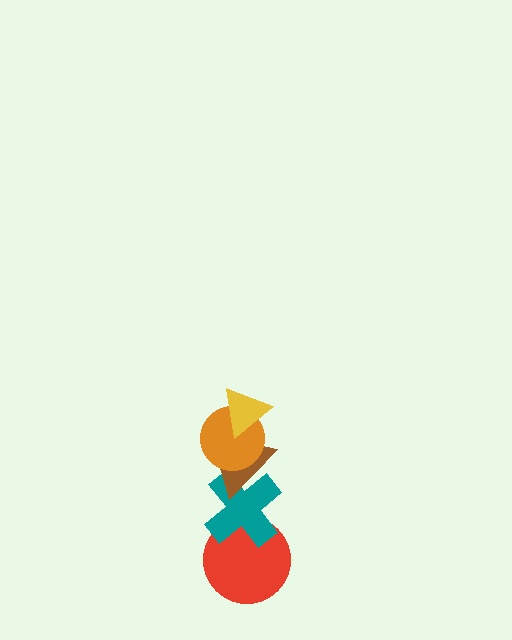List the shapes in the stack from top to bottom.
From top to bottom: the yellow triangle, the orange circle, the brown triangle, the teal cross, the red circle.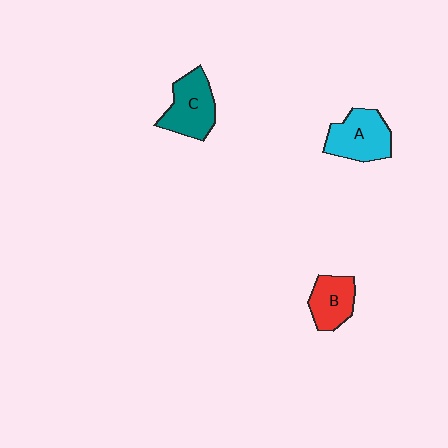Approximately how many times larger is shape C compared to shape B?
Approximately 1.3 times.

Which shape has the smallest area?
Shape B (red).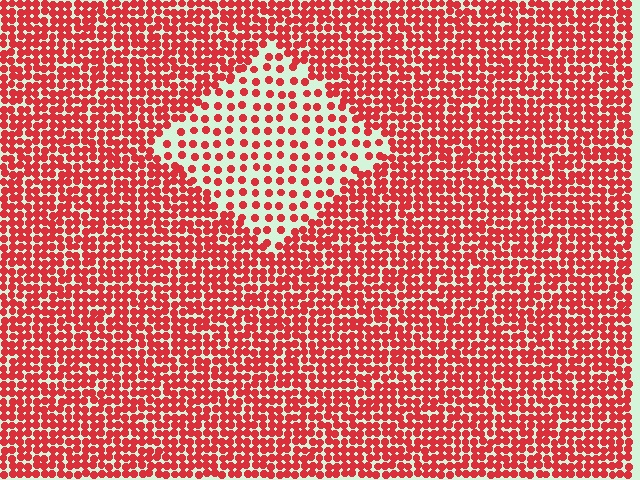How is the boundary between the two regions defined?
The boundary is defined by a change in element density (approximately 2.4x ratio). All elements are the same color, size, and shape.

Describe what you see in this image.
The image contains small red elements arranged at two different densities. A diamond-shaped region is visible where the elements are less densely packed than the surrounding area.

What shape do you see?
I see a diamond.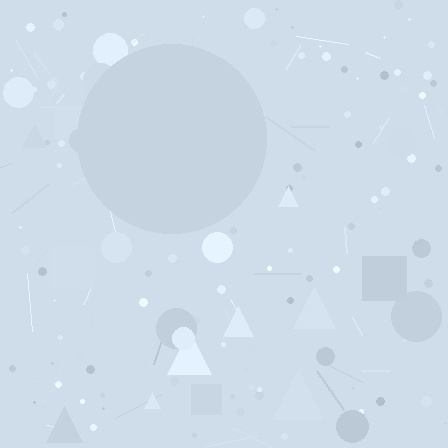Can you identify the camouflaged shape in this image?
The camouflaged shape is a circle.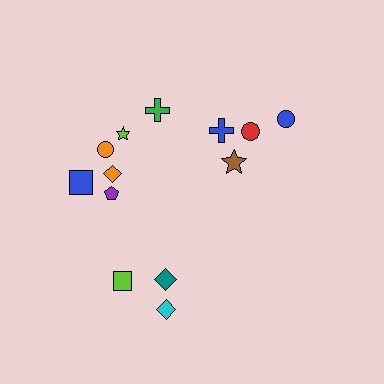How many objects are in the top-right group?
There are 4 objects.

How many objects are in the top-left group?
There are 6 objects.